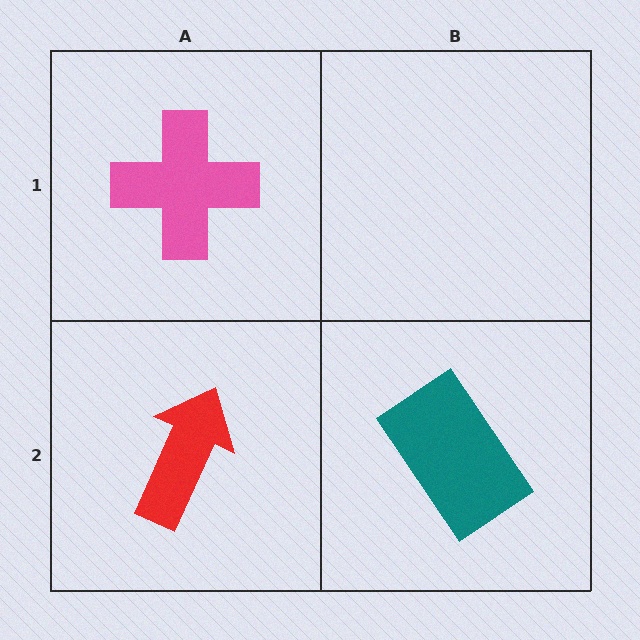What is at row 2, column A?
A red arrow.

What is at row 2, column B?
A teal rectangle.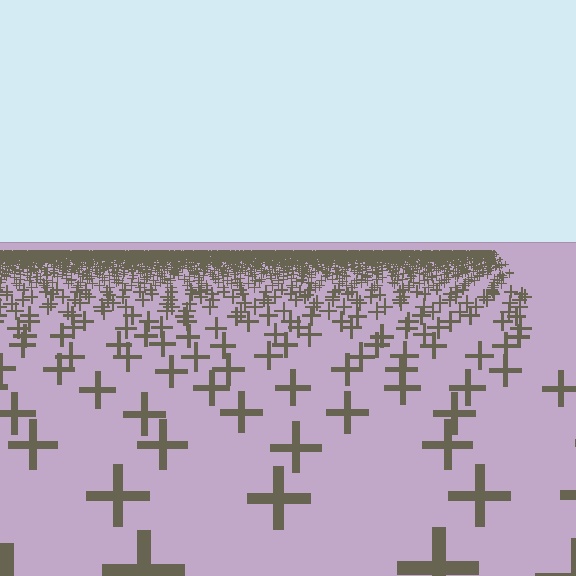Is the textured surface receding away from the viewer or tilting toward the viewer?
The surface is receding away from the viewer. Texture elements get smaller and denser toward the top.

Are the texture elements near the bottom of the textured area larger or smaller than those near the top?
Larger. Near the bottom, elements are closer to the viewer and appear at a bigger on-screen size.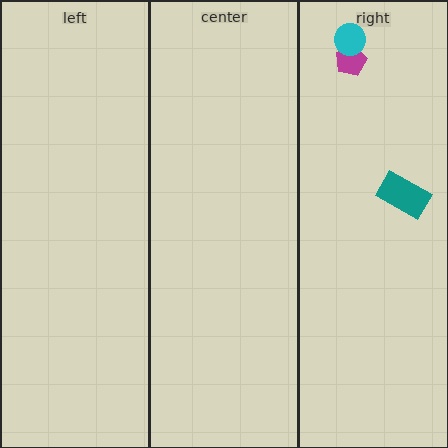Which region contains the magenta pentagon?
The right region.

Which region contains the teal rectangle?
The right region.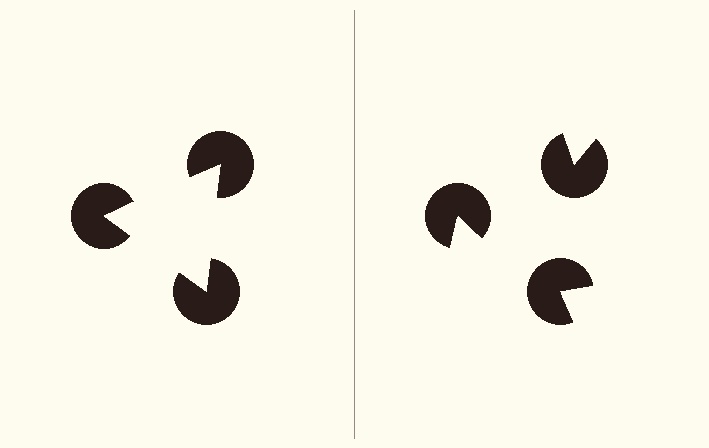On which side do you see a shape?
An illusory triangle appears on the left side. On the right side the wedge cuts are rotated, so no coherent shape forms.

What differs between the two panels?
The pac-man discs are positioned identically on both sides; only the wedge orientations differ. On the left they align to a triangle; on the right they are misaligned.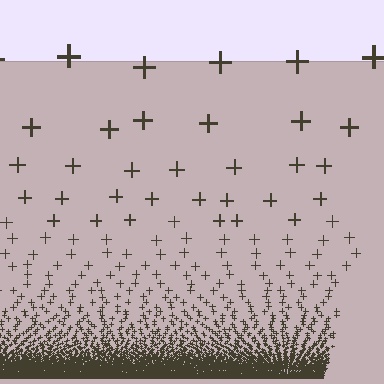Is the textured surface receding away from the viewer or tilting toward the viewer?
The surface appears to tilt toward the viewer. Texture elements get larger and sparser toward the top.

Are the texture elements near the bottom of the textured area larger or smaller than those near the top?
Smaller. The gradient is inverted — elements near the bottom are smaller and denser.